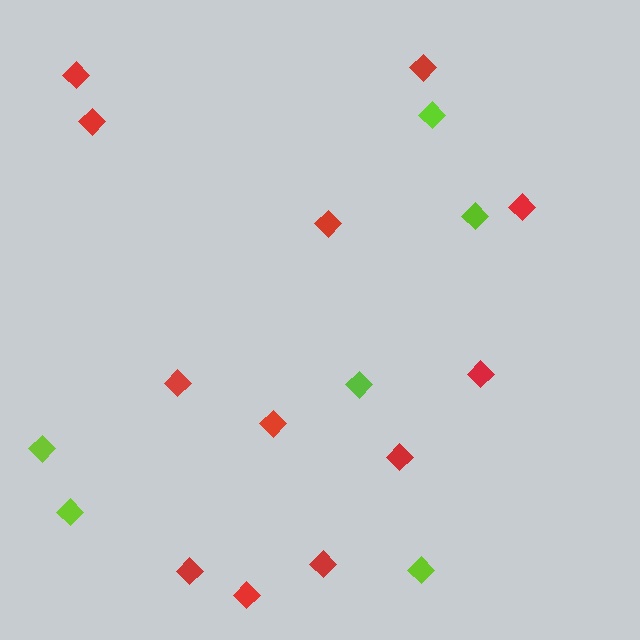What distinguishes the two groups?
There are 2 groups: one group of red diamonds (12) and one group of lime diamonds (6).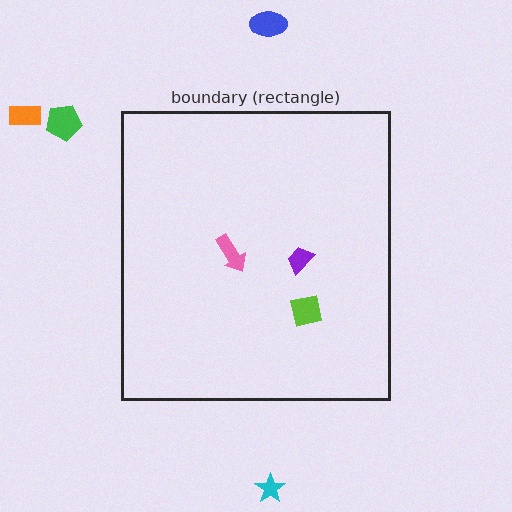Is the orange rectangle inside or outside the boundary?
Outside.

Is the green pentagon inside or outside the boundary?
Outside.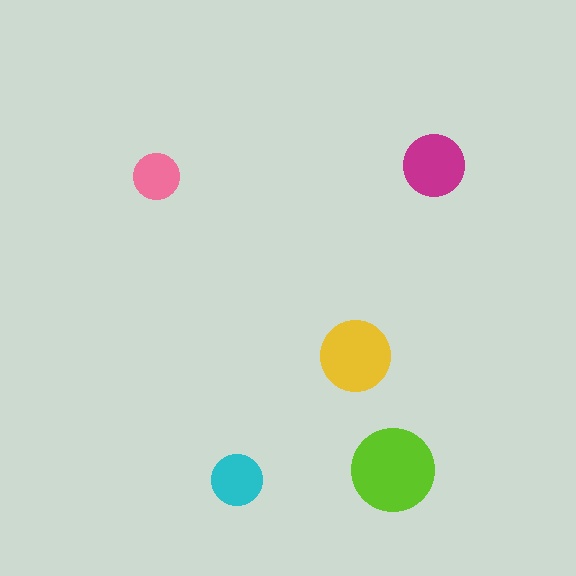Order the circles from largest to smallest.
the lime one, the yellow one, the magenta one, the cyan one, the pink one.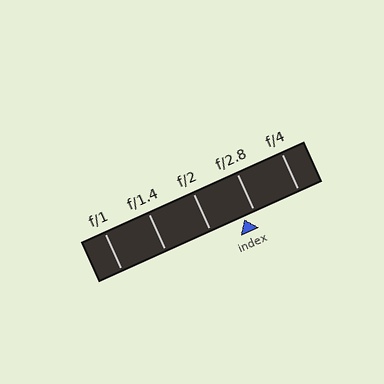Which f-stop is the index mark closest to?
The index mark is closest to f/2.8.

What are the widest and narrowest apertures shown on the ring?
The widest aperture shown is f/1 and the narrowest is f/4.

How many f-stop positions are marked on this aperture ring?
There are 5 f-stop positions marked.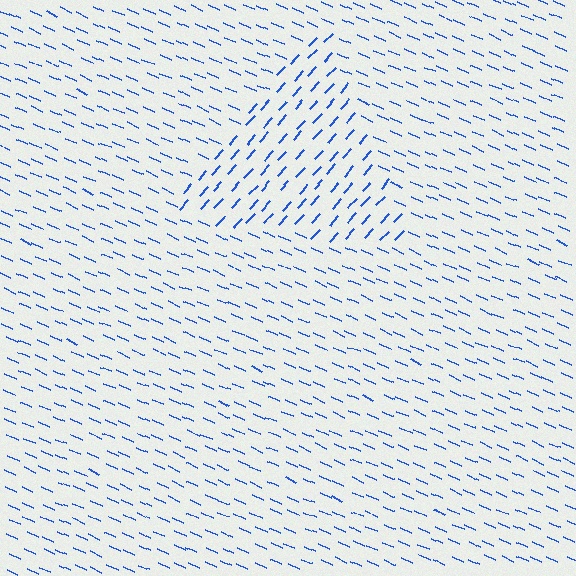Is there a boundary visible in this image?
Yes, there is a texture boundary formed by a change in line orientation.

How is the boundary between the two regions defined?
The boundary is defined purely by a change in line orientation (approximately 72 degrees difference). All lines are the same color and thickness.